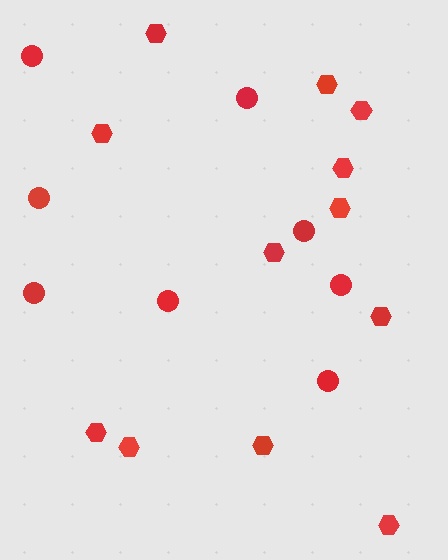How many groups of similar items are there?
There are 2 groups: one group of circles (8) and one group of hexagons (12).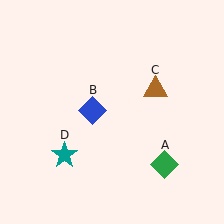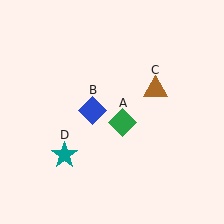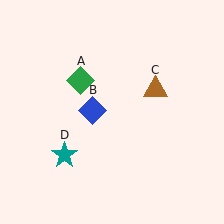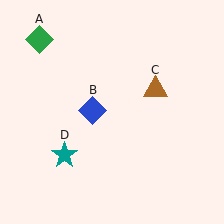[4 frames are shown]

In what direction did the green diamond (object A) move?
The green diamond (object A) moved up and to the left.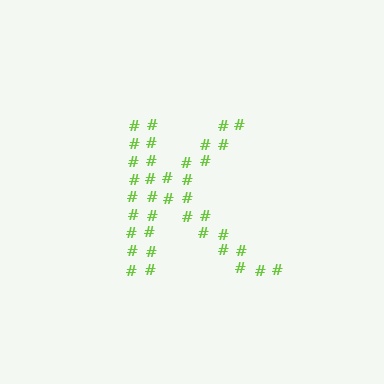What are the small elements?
The small elements are hash symbols.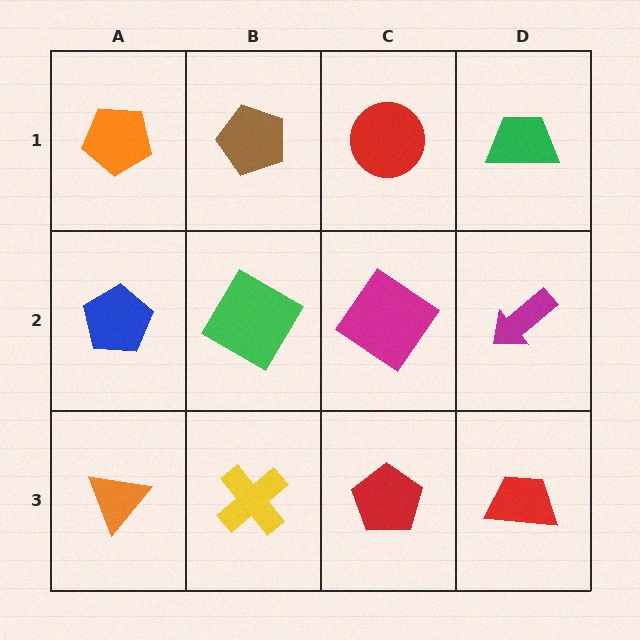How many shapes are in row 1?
4 shapes.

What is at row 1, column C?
A red circle.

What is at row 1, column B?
A brown pentagon.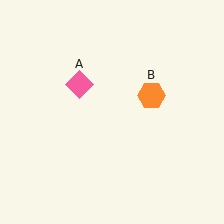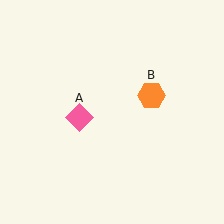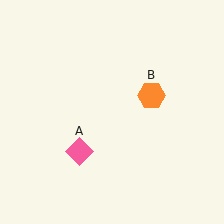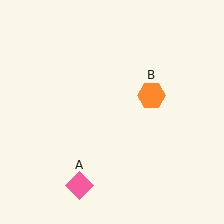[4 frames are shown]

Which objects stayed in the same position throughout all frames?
Orange hexagon (object B) remained stationary.